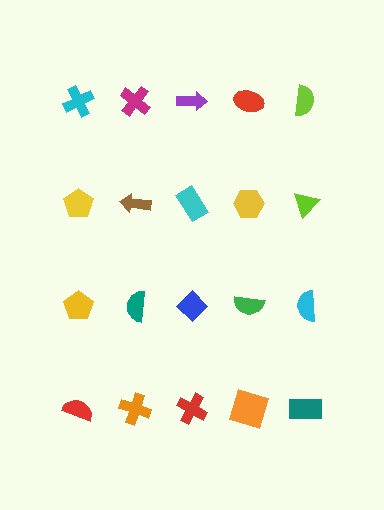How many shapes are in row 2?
5 shapes.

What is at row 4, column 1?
A red semicircle.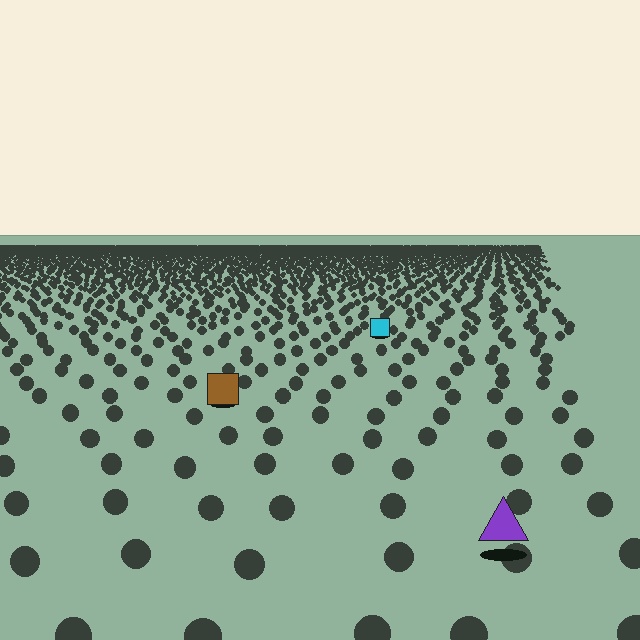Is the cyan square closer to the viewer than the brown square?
No. The brown square is closer — you can tell from the texture gradient: the ground texture is coarser near it.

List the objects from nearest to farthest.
From nearest to farthest: the purple triangle, the brown square, the cyan square.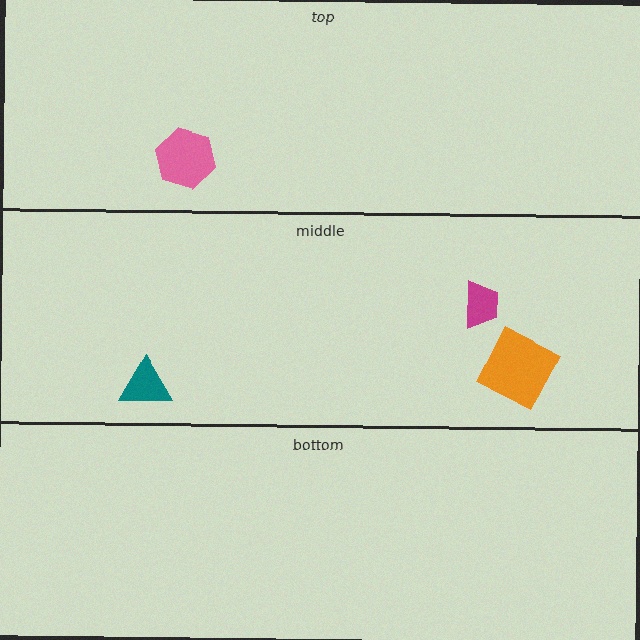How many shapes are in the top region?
1.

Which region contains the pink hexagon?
The top region.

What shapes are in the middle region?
The magenta trapezoid, the teal triangle, the orange square.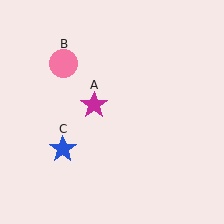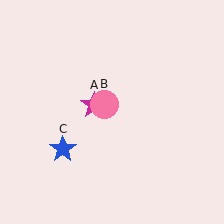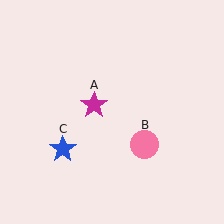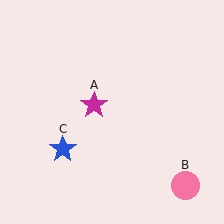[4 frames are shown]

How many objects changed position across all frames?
1 object changed position: pink circle (object B).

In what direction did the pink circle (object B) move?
The pink circle (object B) moved down and to the right.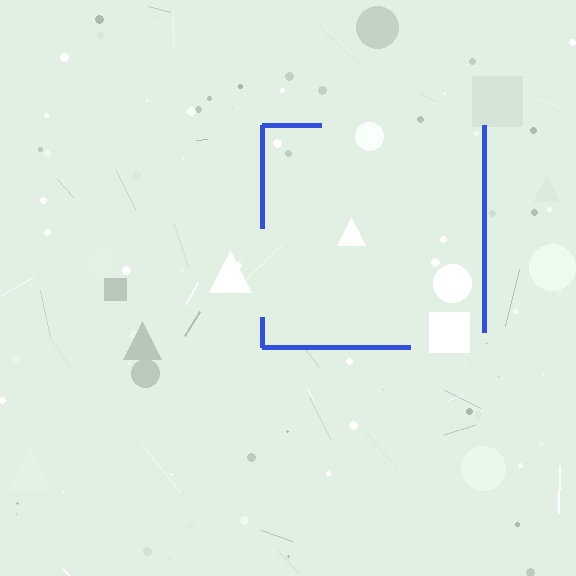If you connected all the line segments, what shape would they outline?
They would outline a square.